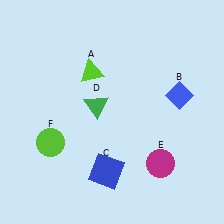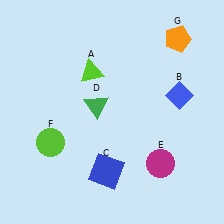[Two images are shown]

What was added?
An orange pentagon (G) was added in Image 2.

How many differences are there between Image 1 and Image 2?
There is 1 difference between the two images.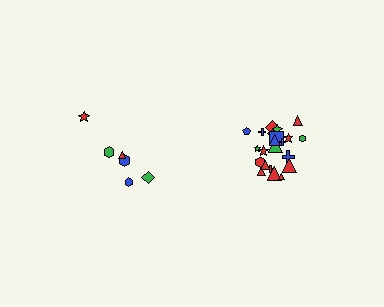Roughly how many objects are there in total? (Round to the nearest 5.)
Roughly 30 objects in total.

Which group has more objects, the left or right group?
The right group.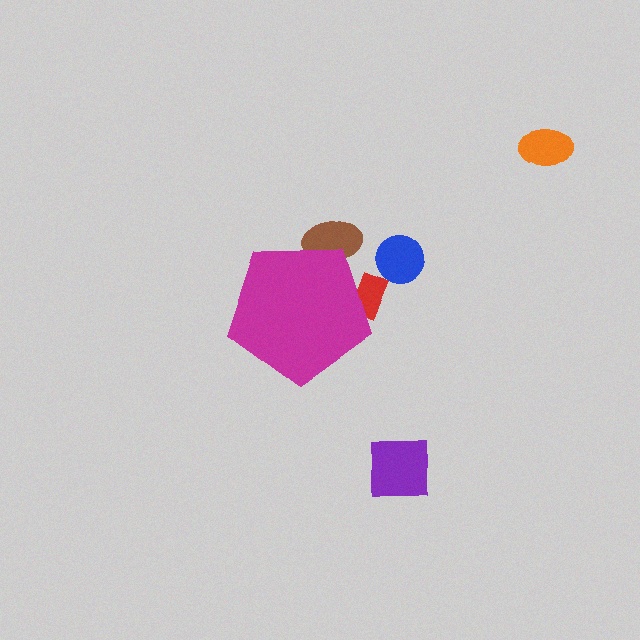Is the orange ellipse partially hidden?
No, the orange ellipse is fully visible.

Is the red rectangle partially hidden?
Yes, the red rectangle is partially hidden behind the magenta pentagon.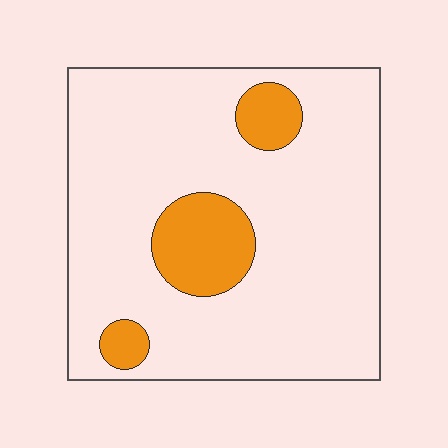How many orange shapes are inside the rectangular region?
3.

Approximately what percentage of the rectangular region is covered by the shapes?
Approximately 15%.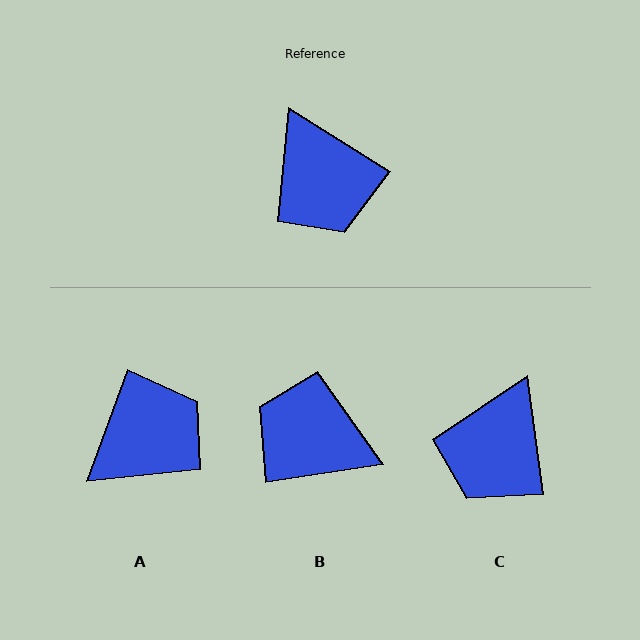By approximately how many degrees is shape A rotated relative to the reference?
Approximately 102 degrees counter-clockwise.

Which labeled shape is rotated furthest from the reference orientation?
B, about 139 degrees away.